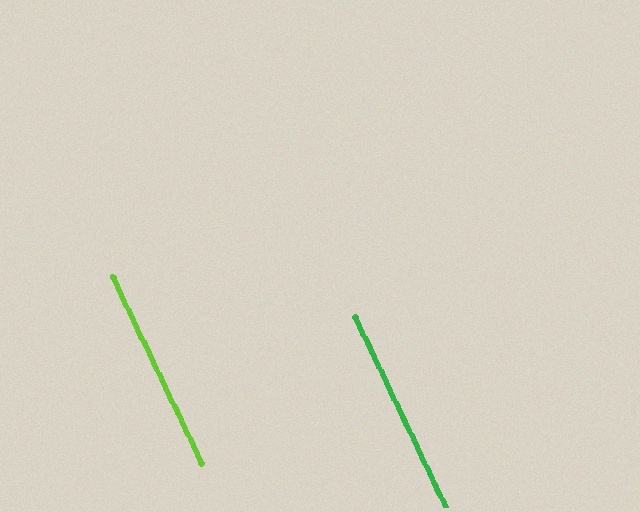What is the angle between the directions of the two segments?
Approximately 0 degrees.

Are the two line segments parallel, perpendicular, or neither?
Parallel — their directions differ by only 0.2°.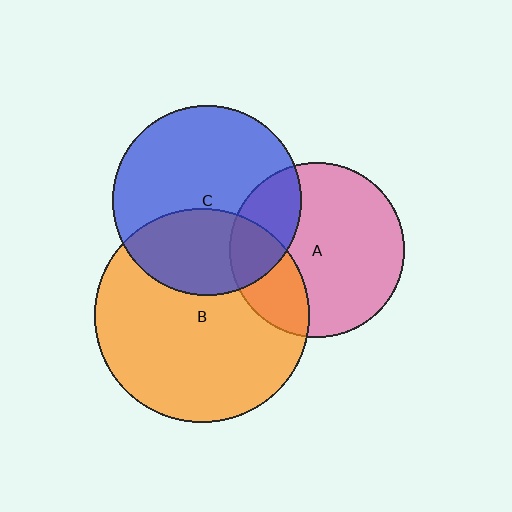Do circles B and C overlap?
Yes.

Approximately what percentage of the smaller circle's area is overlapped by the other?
Approximately 35%.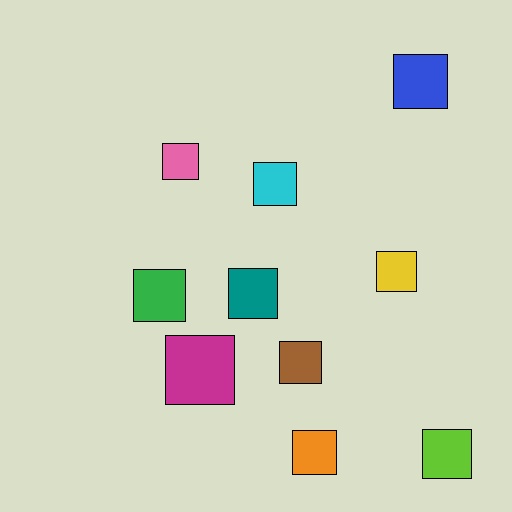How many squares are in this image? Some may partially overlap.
There are 10 squares.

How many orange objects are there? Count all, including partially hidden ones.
There is 1 orange object.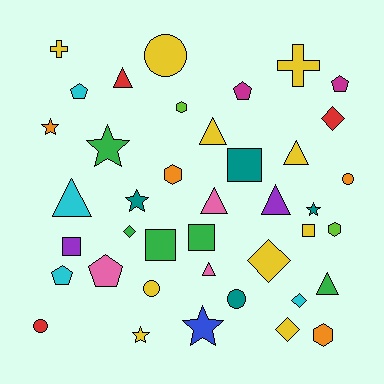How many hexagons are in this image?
There are 4 hexagons.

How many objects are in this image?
There are 40 objects.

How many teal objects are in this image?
There are 4 teal objects.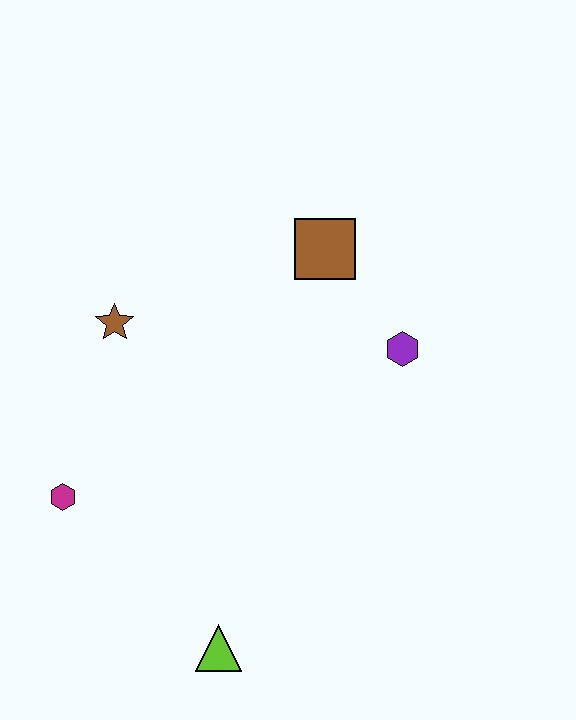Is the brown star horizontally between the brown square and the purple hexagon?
No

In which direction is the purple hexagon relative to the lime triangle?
The purple hexagon is above the lime triangle.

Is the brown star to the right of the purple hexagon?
No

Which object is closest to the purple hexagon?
The brown square is closest to the purple hexagon.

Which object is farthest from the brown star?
The lime triangle is farthest from the brown star.